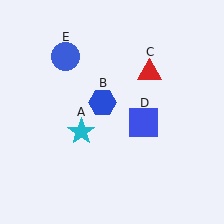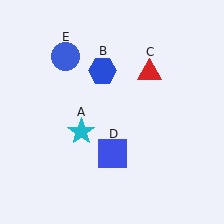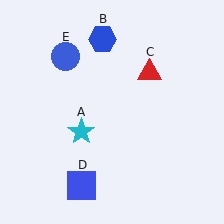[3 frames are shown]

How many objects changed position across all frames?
2 objects changed position: blue hexagon (object B), blue square (object D).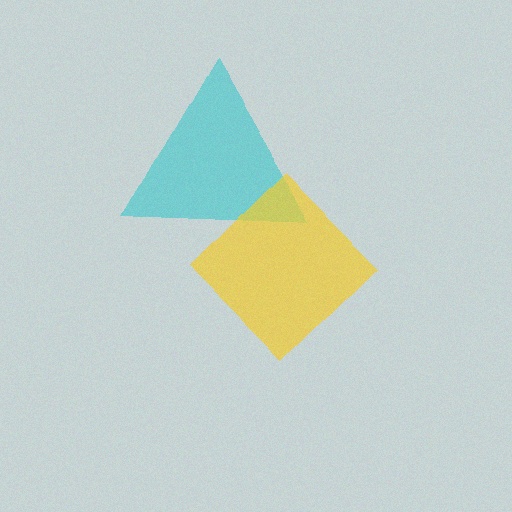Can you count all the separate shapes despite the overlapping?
Yes, there are 2 separate shapes.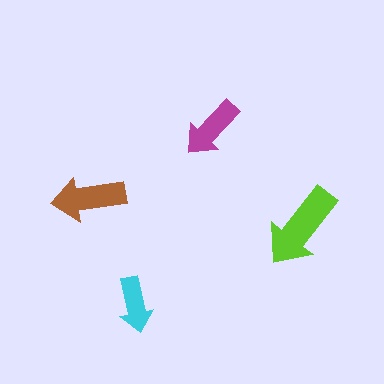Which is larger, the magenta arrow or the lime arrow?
The lime one.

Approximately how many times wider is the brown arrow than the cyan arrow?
About 1.5 times wider.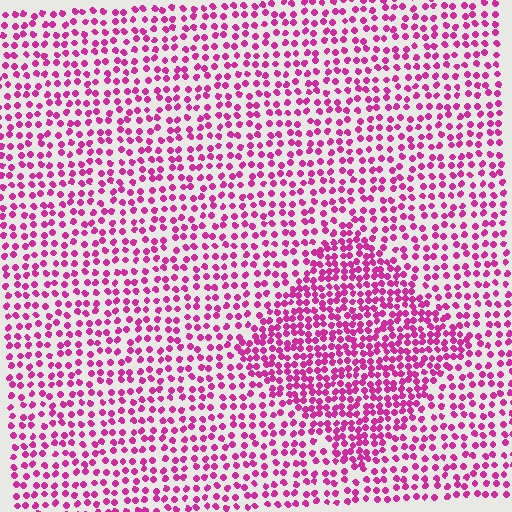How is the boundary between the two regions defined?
The boundary is defined by a change in element density (approximately 1.8x ratio). All elements are the same color, size, and shape.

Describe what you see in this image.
The image contains small magenta elements arranged at two different densities. A diamond-shaped region is visible where the elements are more densely packed than the surrounding area.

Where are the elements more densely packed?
The elements are more densely packed inside the diamond boundary.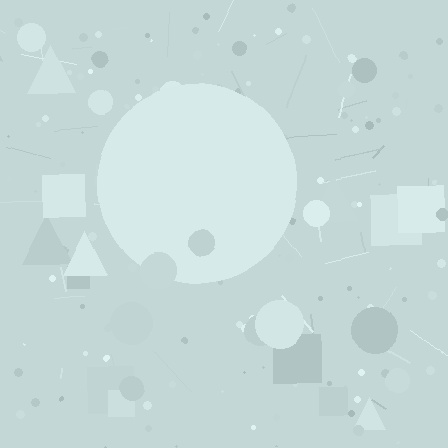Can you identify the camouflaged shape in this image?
The camouflaged shape is a circle.